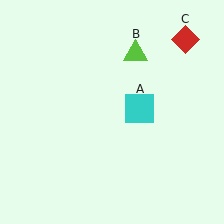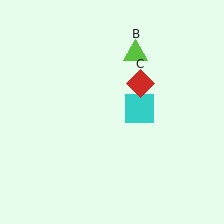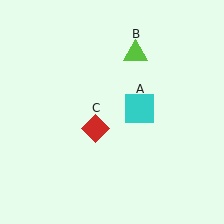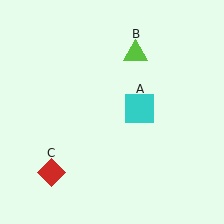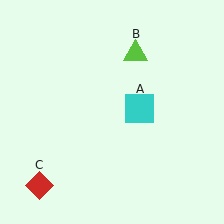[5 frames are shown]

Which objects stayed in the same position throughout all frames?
Cyan square (object A) and lime triangle (object B) remained stationary.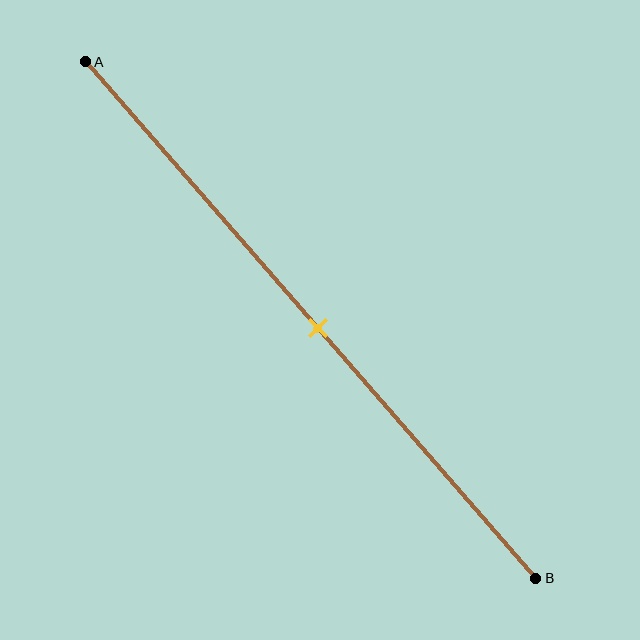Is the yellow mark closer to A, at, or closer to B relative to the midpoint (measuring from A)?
The yellow mark is approximately at the midpoint of segment AB.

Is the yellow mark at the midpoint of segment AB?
Yes, the mark is approximately at the midpoint.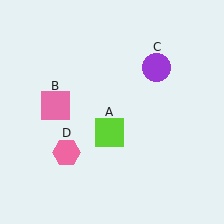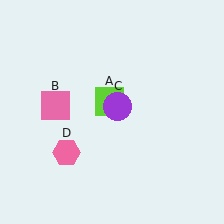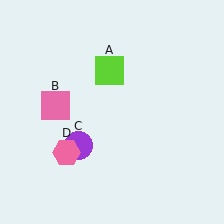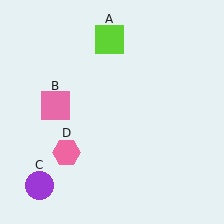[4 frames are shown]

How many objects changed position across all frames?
2 objects changed position: lime square (object A), purple circle (object C).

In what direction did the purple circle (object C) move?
The purple circle (object C) moved down and to the left.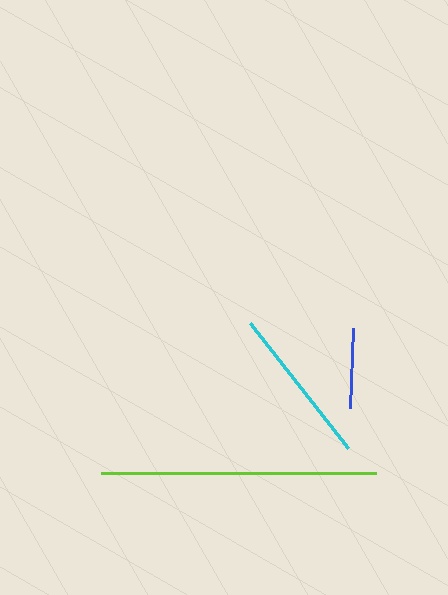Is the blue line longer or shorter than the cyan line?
The cyan line is longer than the blue line.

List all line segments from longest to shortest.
From longest to shortest: lime, cyan, blue.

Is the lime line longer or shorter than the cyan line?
The lime line is longer than the cyan line.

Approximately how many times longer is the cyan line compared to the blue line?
The cyan line is approximately 2.0 times the length of the blue line.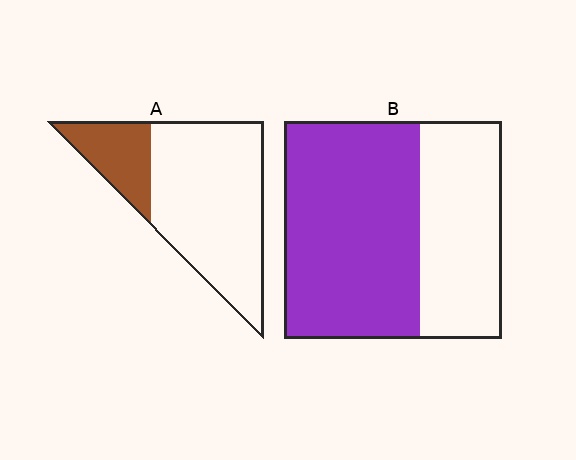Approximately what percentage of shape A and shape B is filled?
A is approximately 25% and B is approximately 60%.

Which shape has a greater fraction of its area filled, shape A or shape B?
Shape B.